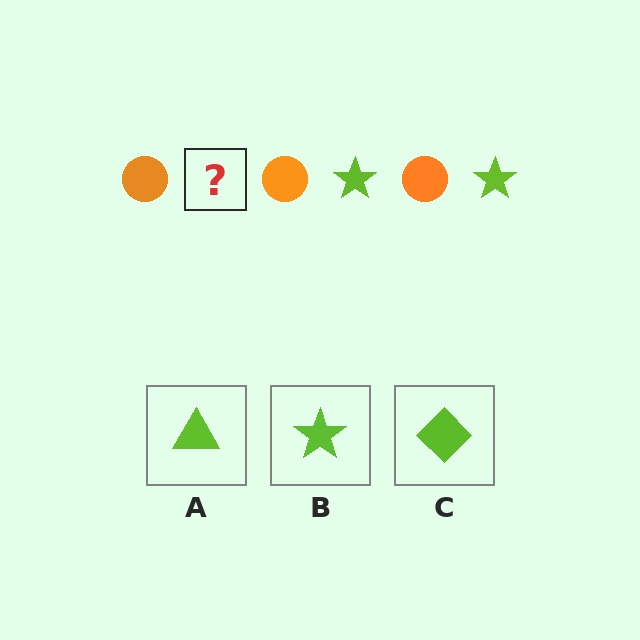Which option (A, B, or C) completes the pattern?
B.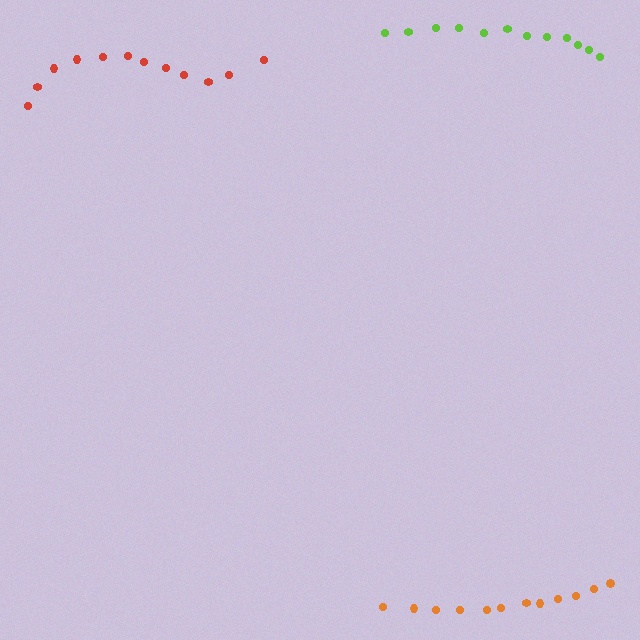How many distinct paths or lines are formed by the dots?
There are 3 distinct paths.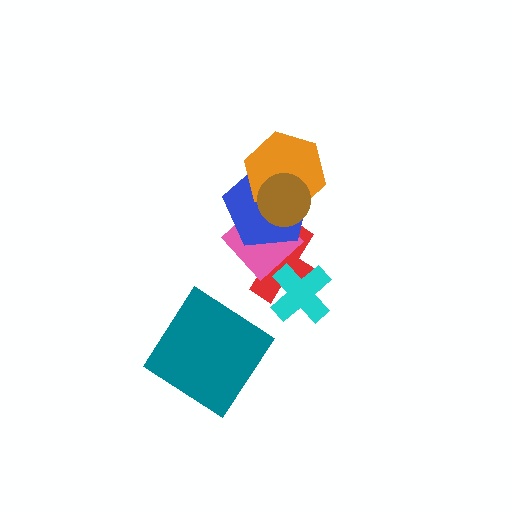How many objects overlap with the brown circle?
3 objects overlap with the brown circle.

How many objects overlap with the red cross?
3 objects overlap with the red cross.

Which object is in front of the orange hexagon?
The brown circle is in front of the orange hexagon.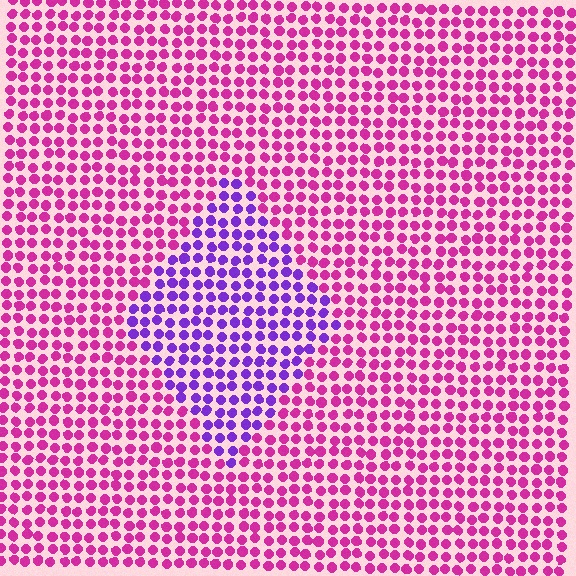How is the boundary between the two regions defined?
The boundary is defined purely by a slight shift in hue (about 49 degrees). Spacing, size, and orientation are identical on both sides.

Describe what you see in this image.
The image is filled with small magenta elements in a uniform arrangement. A diamond-shaped region is visible where the elements are tinted to a slightly different hue, forming a subtle color boundary.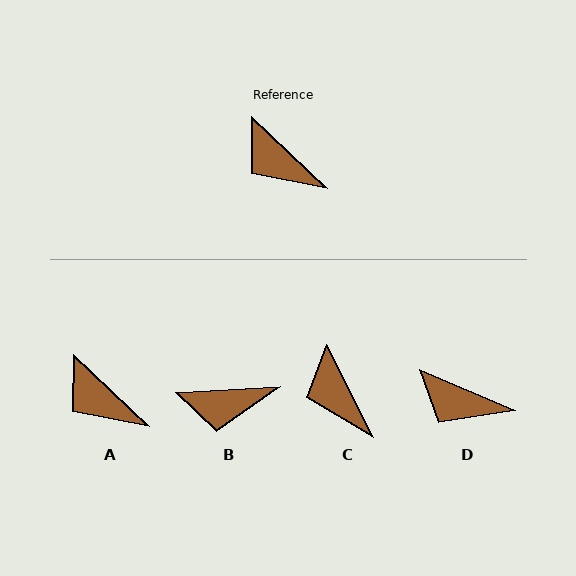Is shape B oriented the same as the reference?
No, it is off by about 46 degrees.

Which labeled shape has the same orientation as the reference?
A.